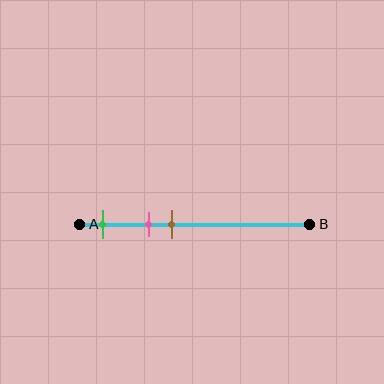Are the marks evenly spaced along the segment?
Yes, the marks are approximately evenly spaced.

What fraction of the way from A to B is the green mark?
The green mark is approximately 10% (0.1) of the way from A to B.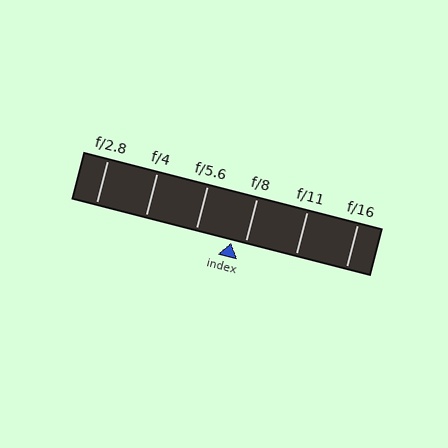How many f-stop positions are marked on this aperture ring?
There are 6 f-stop positions marked.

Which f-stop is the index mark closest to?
The index mark is closest to f/8.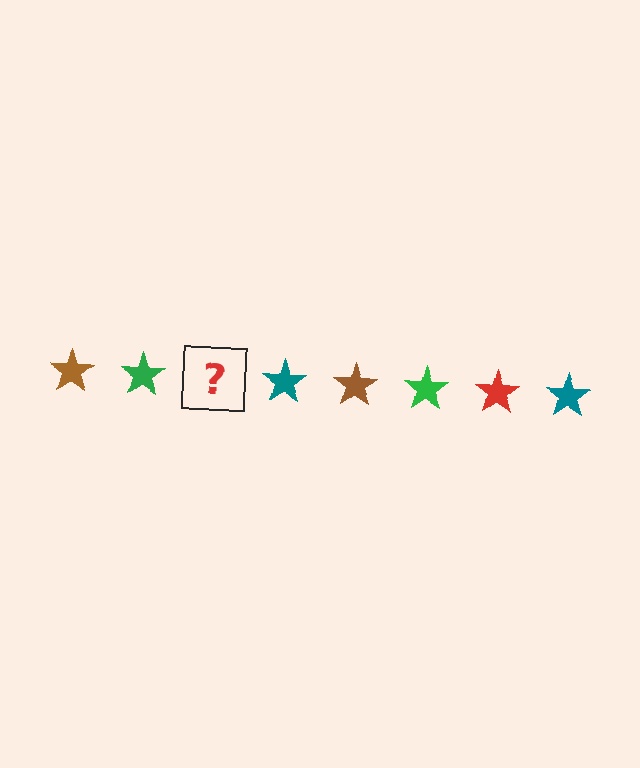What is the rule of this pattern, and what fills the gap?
The rule is that the pattern cycles through brown, green, red, teal stars. The gap should be filled with a red star.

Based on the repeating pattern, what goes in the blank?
The blank should be a red star.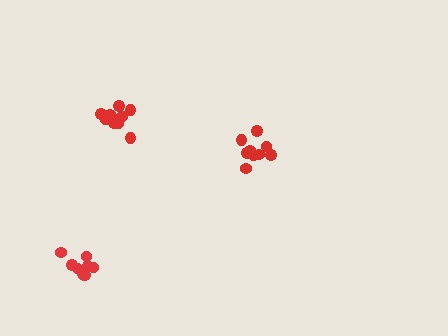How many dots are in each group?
Group 1: 10 dots, Group 2: 9 dots, Group 3: 9 dots (28 total).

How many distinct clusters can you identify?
There are 3 distinct clusters.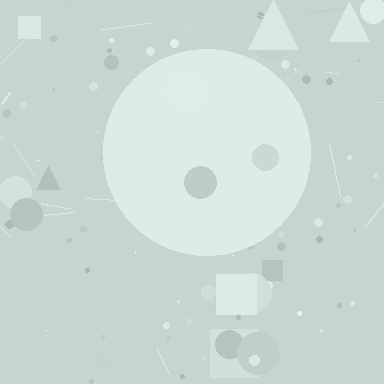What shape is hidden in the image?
A circle is hidden in the image.